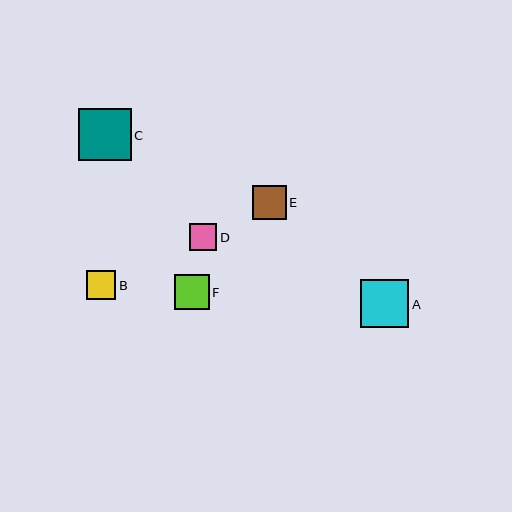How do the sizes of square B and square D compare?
Square B and square D are approximately the same size.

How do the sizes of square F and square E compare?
Square F and square E are approximately the same size.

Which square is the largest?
Square C is the largest with a size of approximately 53 pixels.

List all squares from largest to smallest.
From largest to smallest: C, A, F, E, B, D.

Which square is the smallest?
Square D is the smallest with a size of approximately 28 pixels.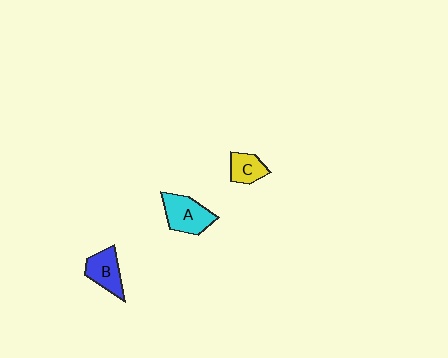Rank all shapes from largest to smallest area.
From largest to smallest: A (cyan), B (blue), C (yellow).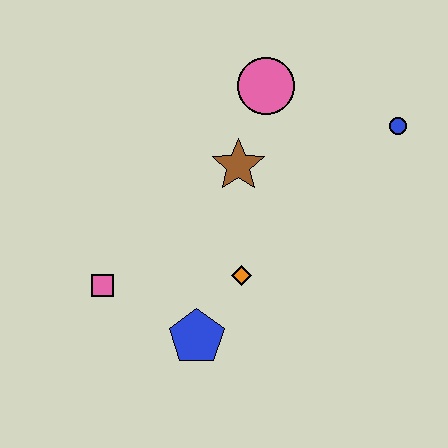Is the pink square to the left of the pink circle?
Yes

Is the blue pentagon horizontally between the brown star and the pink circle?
No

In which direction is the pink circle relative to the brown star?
The pink circle is above the brown star.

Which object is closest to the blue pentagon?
The orange diamond is closest to the blue pentagon.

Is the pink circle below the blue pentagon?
No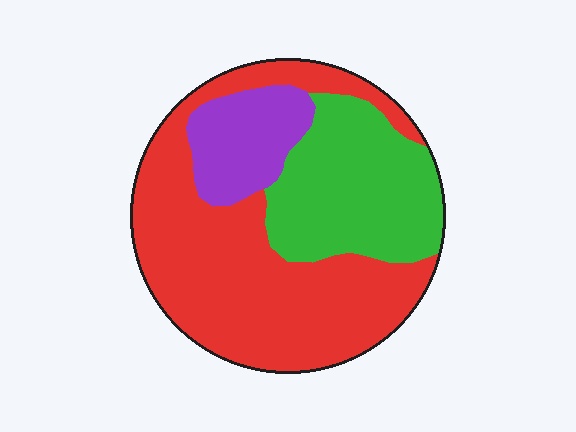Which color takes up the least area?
Purple, at roughly 15%.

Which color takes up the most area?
Red, at roughly 55%.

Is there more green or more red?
Red.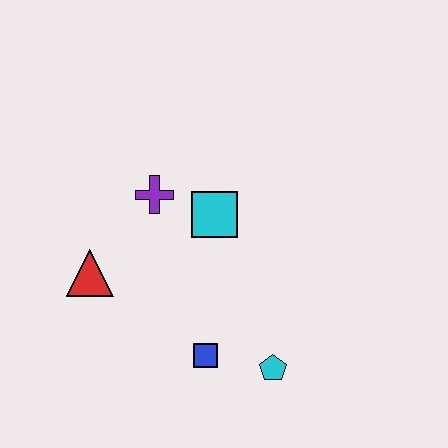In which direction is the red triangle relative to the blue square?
The red triangle is to the left of the blue square.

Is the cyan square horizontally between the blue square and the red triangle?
No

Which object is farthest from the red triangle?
The cyan pentagon is farthest from the red triangle.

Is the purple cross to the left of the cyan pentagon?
Yes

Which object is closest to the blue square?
The cyan pentagon is closest to the blue square.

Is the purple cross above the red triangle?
Yes